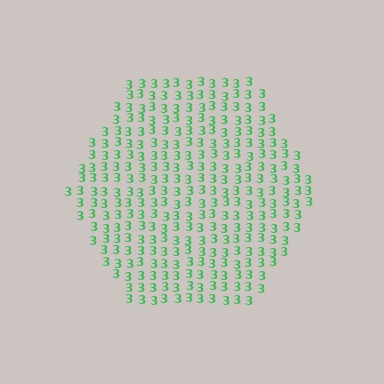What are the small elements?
The small elements are digit 3's.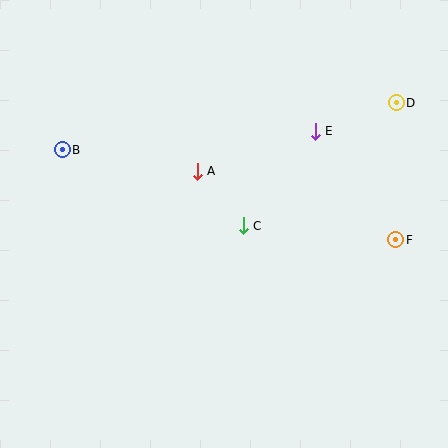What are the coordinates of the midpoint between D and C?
The midpoint between D and C is at (320, 164).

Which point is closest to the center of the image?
Point C at (243, 226) is closest to the center.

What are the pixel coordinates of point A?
Point A is at (197, 171).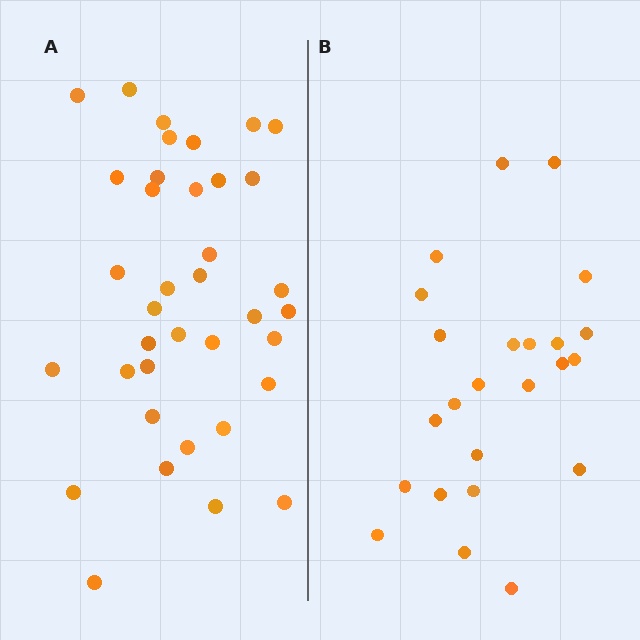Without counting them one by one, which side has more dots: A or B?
Region A (the left region) has more dots.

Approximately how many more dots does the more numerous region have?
Region A has approximately 15 more dots than region B.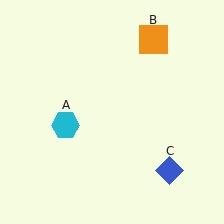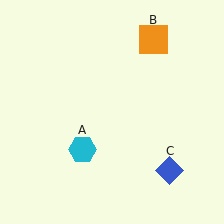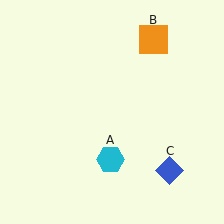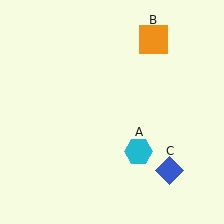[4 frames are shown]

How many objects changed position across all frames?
1 object changed position: cyan hexagon (object A).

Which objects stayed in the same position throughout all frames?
Orange square (object B) and blue diamond (object C) remained stationary.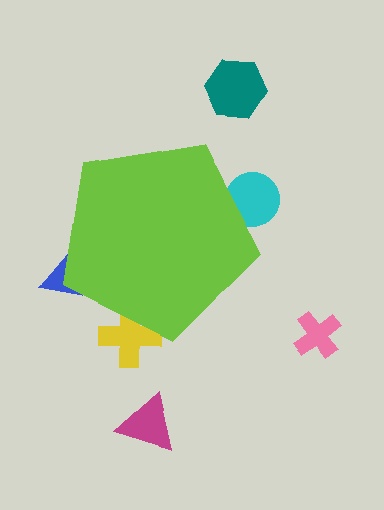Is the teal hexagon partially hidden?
No, the teal hexagon is fully visible.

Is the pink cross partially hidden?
No, the pink cross is fully visible.